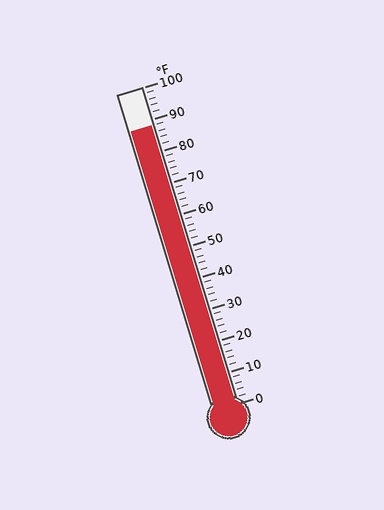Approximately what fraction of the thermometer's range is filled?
The thermometer is filled to approximately 90% of its range.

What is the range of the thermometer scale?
The thermometer scale ranges from 0°F to 100°F.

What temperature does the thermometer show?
The thermometer shows approximately 88°F.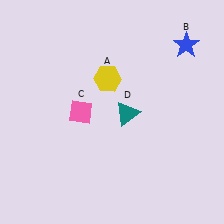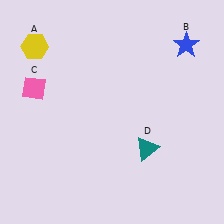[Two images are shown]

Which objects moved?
The objects that moved are: the yellow hexagon (A), the pink diamond (C), the teal triangle (D).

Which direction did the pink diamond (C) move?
The pink diamond (C) moved left.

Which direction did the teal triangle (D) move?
The teal triangle (D) moved down.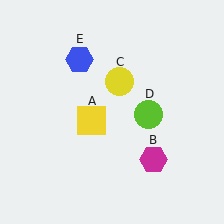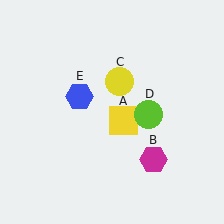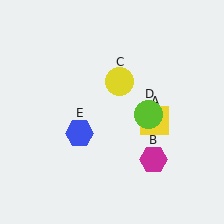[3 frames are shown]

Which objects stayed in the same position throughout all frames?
Magenta hexagon (object B) and yellow circle (object C) and lime circle (object D) remained stationary.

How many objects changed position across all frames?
2 objects changed position: yellow square (object A), blue hexagon (object E).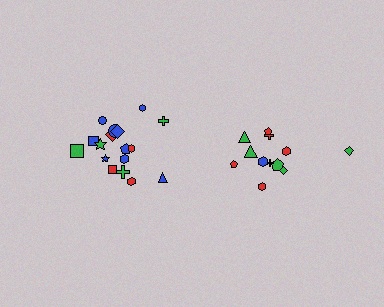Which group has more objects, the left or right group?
The left group.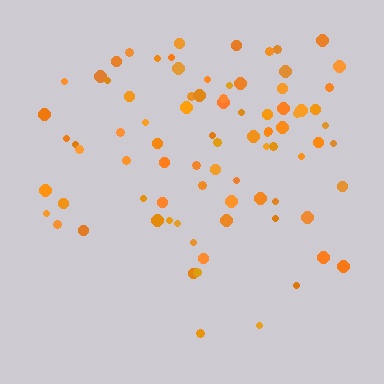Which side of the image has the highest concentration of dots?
The top.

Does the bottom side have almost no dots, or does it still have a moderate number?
Still a moderate number, just noticeably fewer than the top.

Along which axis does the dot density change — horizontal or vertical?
Vertical.